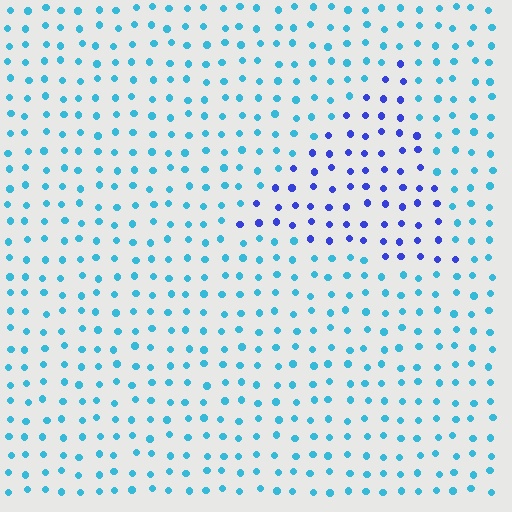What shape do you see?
I see a triangle.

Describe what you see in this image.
The image is filled with small cyan elements in a uniform arrangement. A triangle-shaped region is visible where the elements are tinted to a slightly different hue, forming a subtle color boundary.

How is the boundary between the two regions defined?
The boundary is defined purely by a slight shift in hue (about 45 degrees). Spacing, size, and orientation are identical on both sides.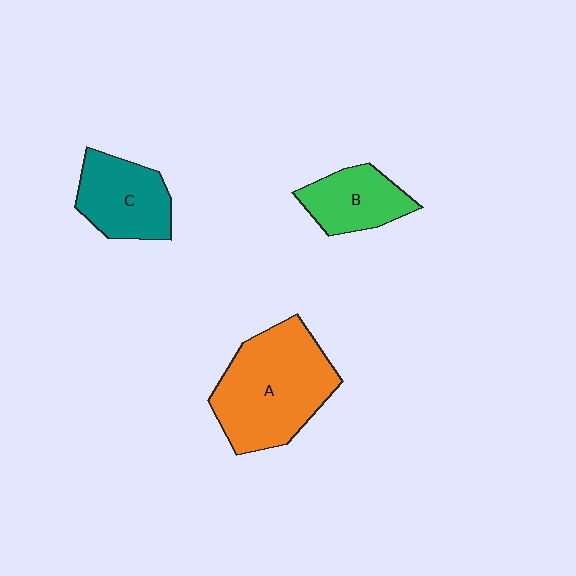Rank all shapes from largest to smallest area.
From largest to smallest: A (orange), C (teal), B (green).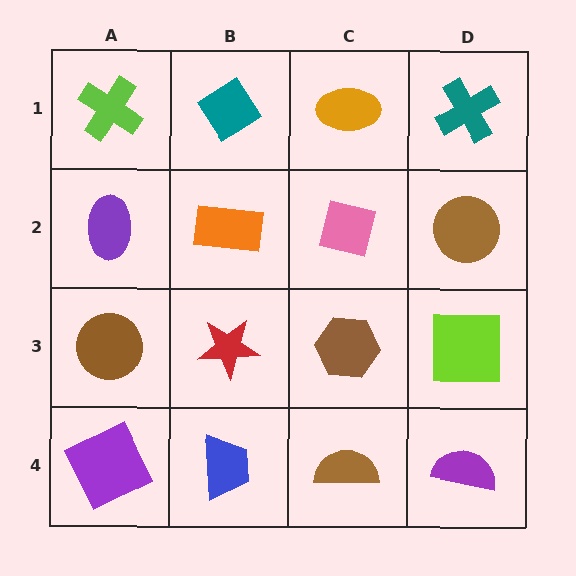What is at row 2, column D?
A brown circle.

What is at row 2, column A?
A purple ellipse.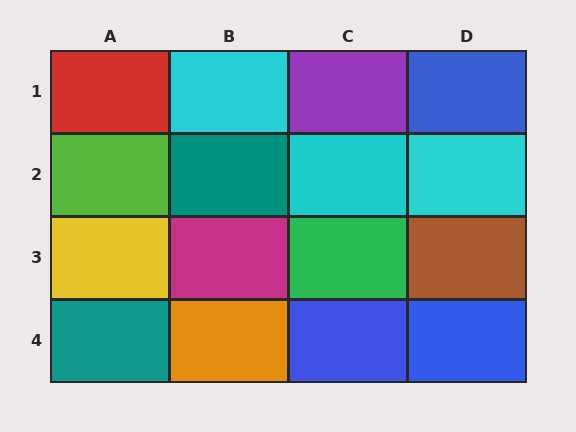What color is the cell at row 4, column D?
Blue.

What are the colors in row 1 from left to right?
Red, cyan, purple, blue.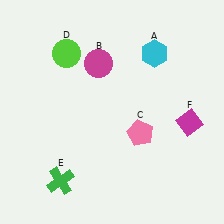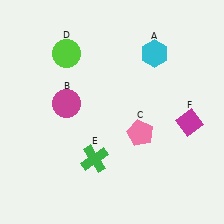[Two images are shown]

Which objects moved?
The objects that moved are: the magenta circle (B), the green cross (E).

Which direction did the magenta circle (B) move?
The magenta circle (B) moved down.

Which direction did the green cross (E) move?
The green cross (E) moved right.